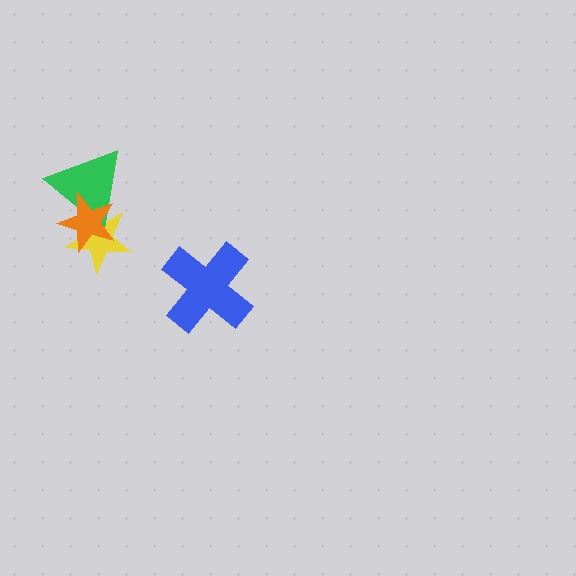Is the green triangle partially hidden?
Yes, it is partially covered by another shape.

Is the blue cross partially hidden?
No, no other shape covers it.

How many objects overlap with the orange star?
2 objects overlap with the orange star.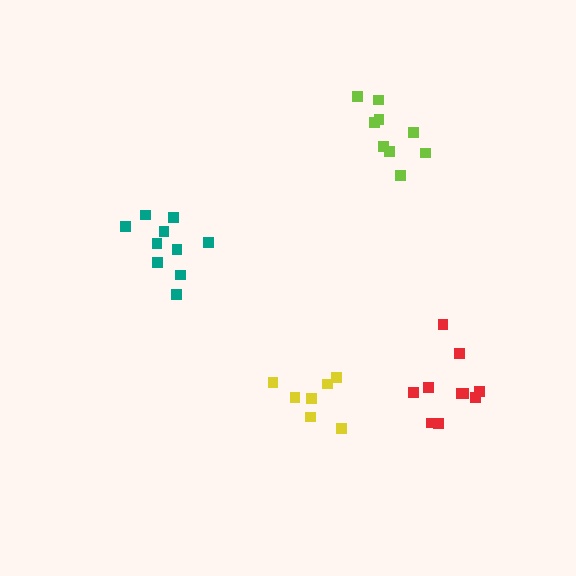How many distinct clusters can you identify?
There are 4 distinct clusters.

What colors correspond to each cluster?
The clusters are colored: teal, lime, red, yellow.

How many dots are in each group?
Group 1: 10 dots, Group 2: 9 dots, Group 3: 10 dots, Group 4: 7 dots (36 total).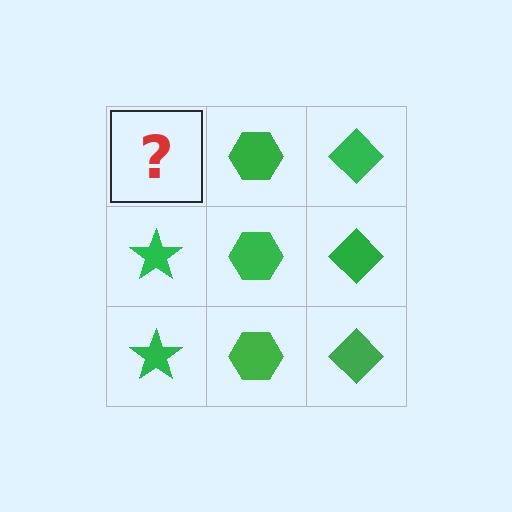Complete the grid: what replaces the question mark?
The question mark should be replaced with a green star.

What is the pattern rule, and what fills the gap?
The rule is that each column has a consistent shape. The gap should be filled with a green star.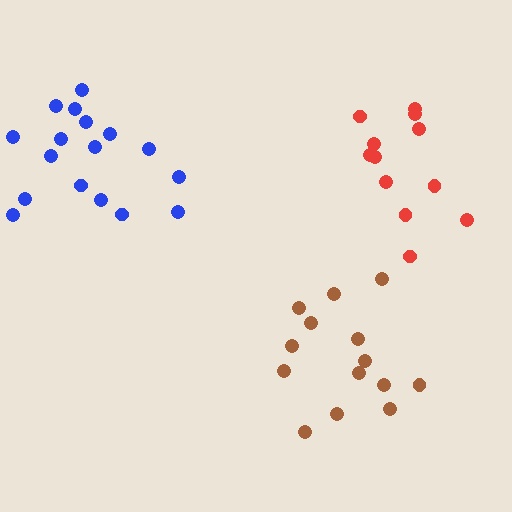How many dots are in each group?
Group 1: 14 dots, Group 2: 12 dots, Group 3: 17 dots (43 total).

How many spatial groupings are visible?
There are 3 spatial groupings.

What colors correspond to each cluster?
The clusters are colored: brown, red, blue.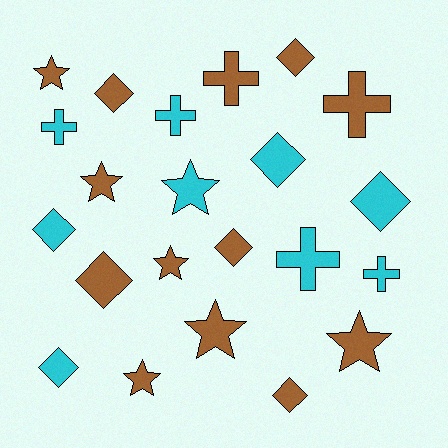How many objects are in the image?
There are 22 objects.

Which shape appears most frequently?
Diamond, with 9 objects.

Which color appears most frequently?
Brown, with 13 objects.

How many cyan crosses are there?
There are 4 cyan crosses.